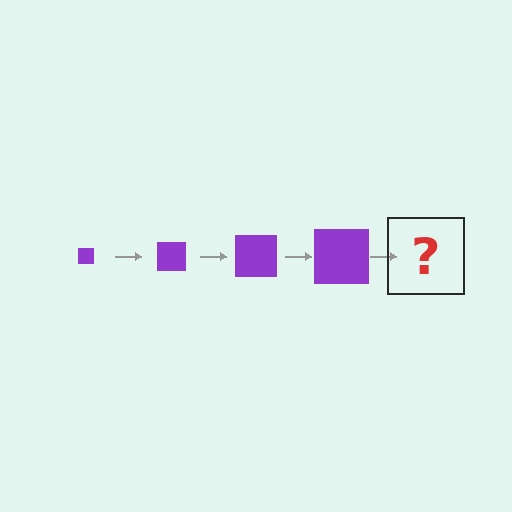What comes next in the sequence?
The next element should be a purple square, larger than the previous one.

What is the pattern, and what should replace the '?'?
The pattern is that the square gets progressively larger each step. The '?' should be a purple square, larger than the previous one.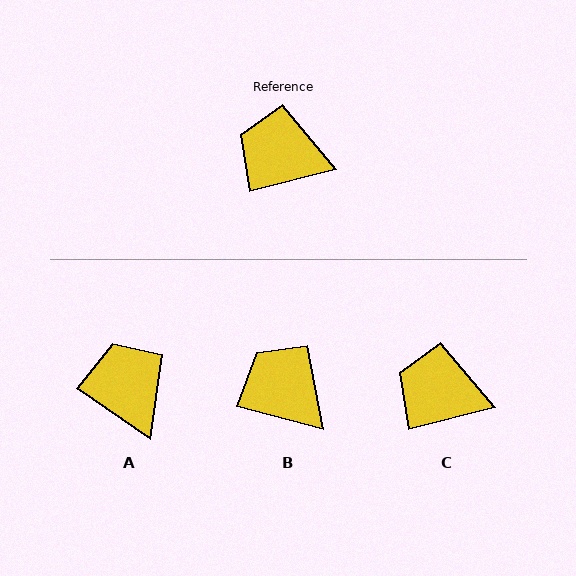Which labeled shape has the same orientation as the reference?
C.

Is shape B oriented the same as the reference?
No, it is off by about 29 degrees.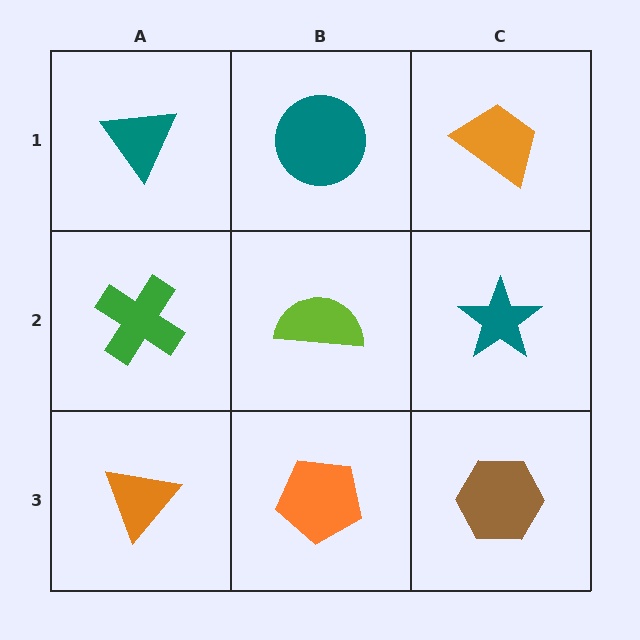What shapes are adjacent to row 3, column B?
A lime semicircle (row 2, column B), an orange triangle (row 3, column A), a brown hexagon (row 3, column C).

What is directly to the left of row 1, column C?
A teal circle.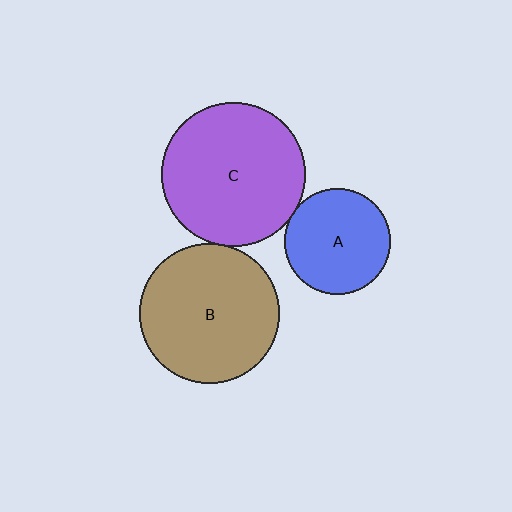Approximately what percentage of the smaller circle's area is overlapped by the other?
Approximately 5%.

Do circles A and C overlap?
Yes.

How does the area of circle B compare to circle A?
Approximately 1.7 times.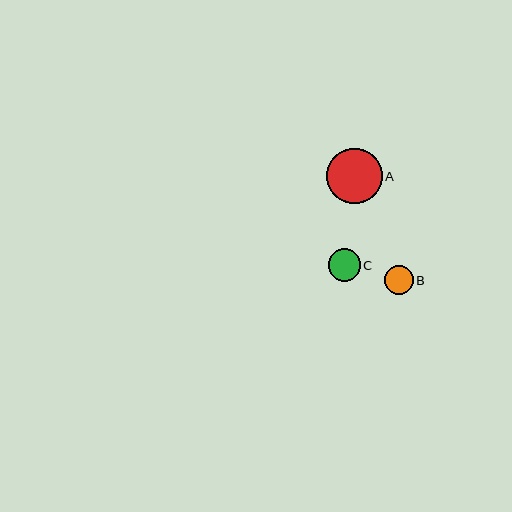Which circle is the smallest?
Circle B is the smallest with a size of approximately 29 pixels.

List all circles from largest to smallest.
From largest to smallest: A, C, B.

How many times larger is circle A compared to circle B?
Circle A is approximately 1.9 times the size of circle B.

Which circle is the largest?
Circle A is the largest with a size of approximately 55 pixels.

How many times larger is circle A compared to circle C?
Circle A is approximately 1.7 times the size of circle C.